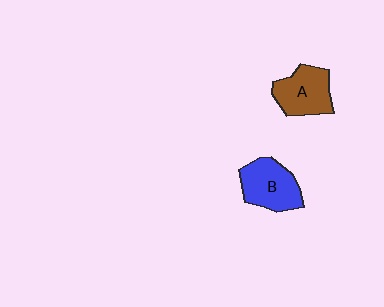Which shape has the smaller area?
Shape A (brown).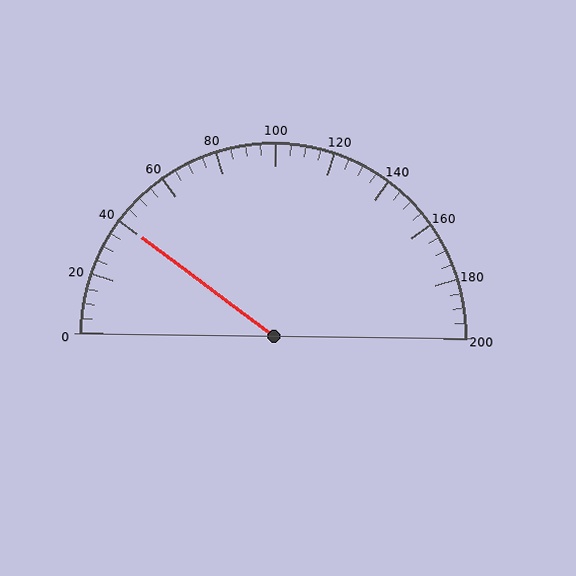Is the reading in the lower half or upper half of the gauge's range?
The reading is in the lower half of the range (0 to 200).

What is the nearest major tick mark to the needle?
The nearest major tick mark is 40.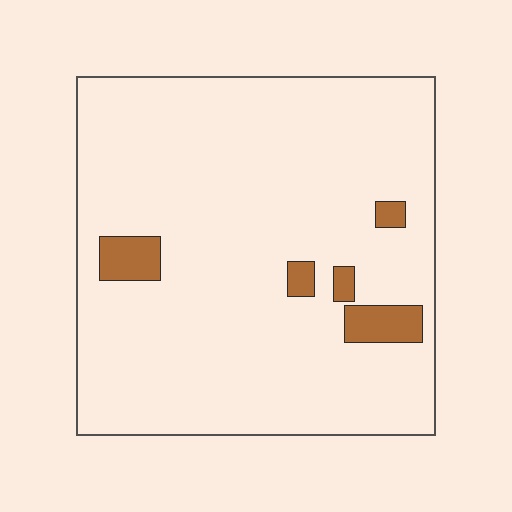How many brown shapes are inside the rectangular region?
5.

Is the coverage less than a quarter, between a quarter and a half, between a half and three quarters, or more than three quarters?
Less than a quarter.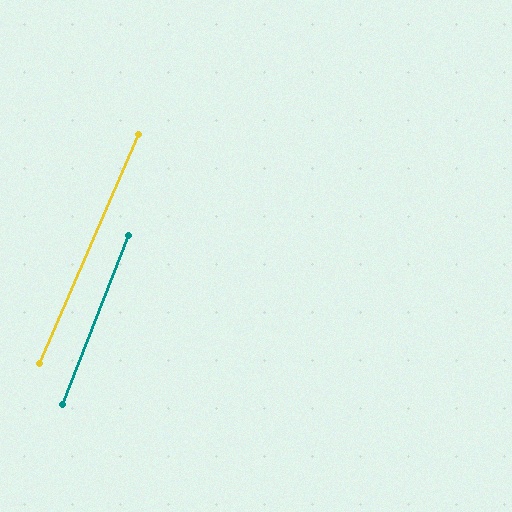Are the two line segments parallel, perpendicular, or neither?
Parallel — their directions differ by only 1.8°.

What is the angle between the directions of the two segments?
Approximately 2 degrees.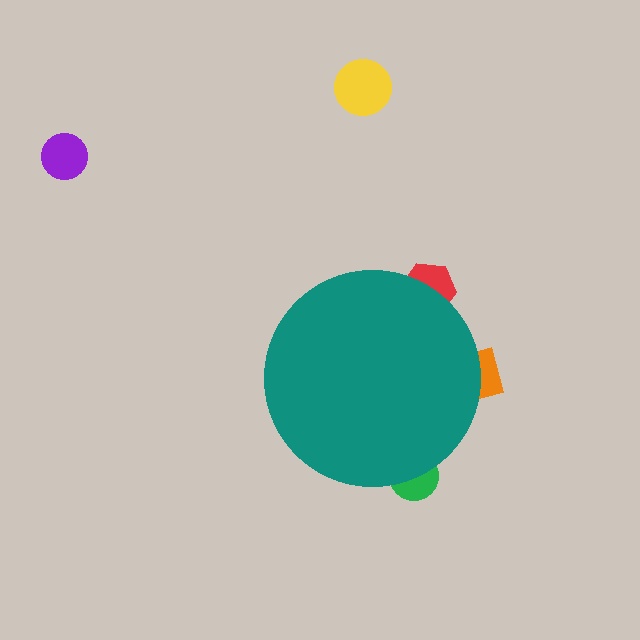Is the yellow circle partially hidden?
No, the yellow circle is fully visible.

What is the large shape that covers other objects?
A teal circle.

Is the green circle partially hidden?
Yes, the green circle is partially hidden behind the teal circle.